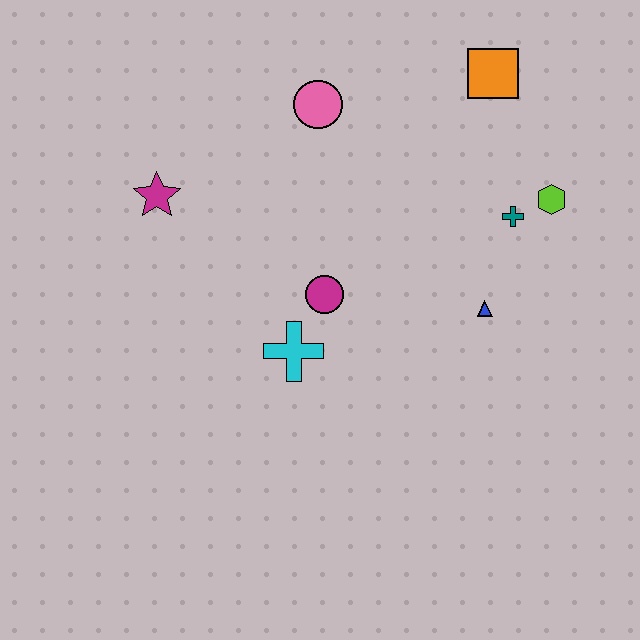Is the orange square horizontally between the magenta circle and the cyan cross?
No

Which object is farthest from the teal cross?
The magenta star is farthest from the teal cross.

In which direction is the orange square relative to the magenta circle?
The orange square is above the magenta circle.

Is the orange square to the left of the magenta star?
No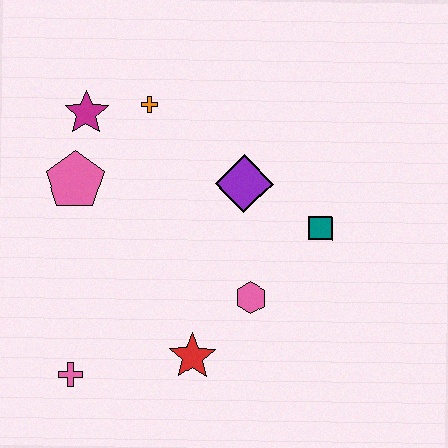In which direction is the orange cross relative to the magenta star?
The orange cross is to the right of the magenta star.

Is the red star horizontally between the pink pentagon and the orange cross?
No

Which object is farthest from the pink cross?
The teal square is farthest from the pink cross.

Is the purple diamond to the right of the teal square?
No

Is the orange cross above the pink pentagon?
Yes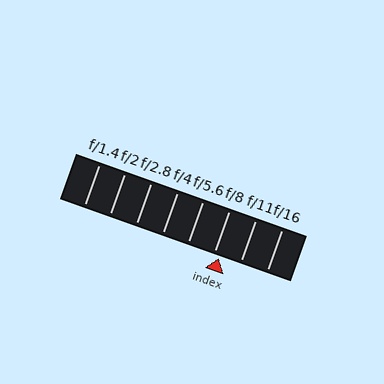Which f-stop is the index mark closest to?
The index mark is closest to f/8.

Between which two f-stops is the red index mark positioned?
The index mark is between f/8 and f/11.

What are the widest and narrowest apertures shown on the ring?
The widest aperture shown is f/1.4 and the narrowest is f/16.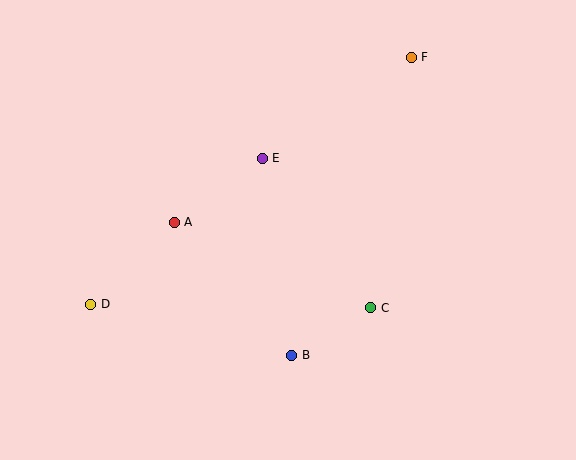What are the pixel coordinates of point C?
Point C is at (371, 308).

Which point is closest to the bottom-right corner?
Point C is closest to the bottom-right corner.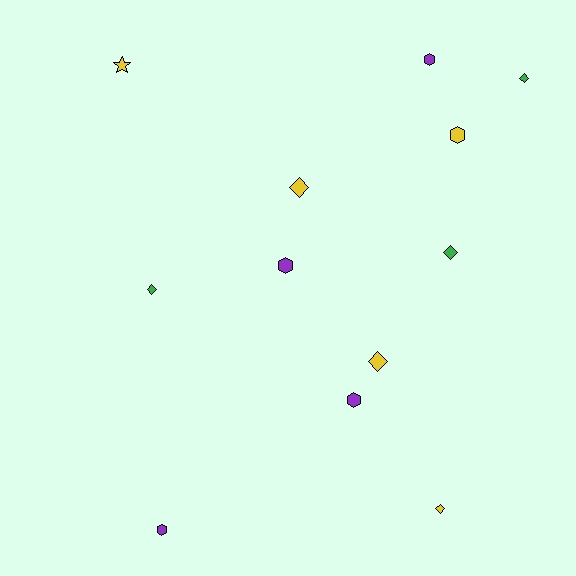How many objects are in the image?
There are 12 objects.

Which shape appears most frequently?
Diamond, with 6 objects.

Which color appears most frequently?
Yellow, with 5 objects.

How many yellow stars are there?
There is 1 yellow star.